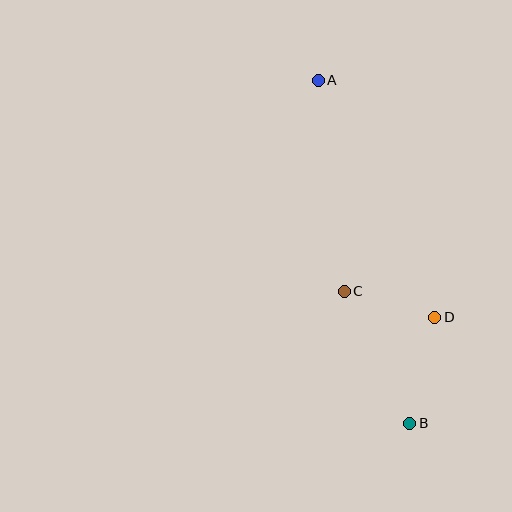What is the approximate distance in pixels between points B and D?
The distance between B and D is approximately 109 pixels.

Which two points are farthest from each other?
Points A and B are farthest from each other.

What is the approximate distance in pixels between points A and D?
The distance between A and D is approximately 264 pixels.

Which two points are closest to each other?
Points C and D are closest to each other.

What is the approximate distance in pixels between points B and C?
The distance between B and C is approximately 147 pixels.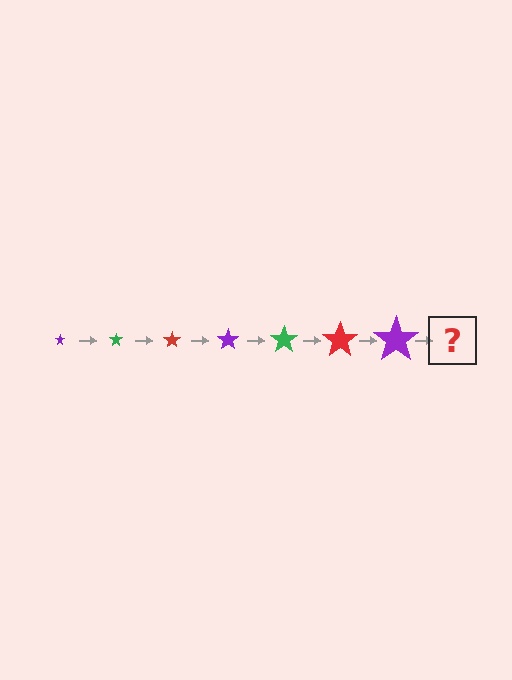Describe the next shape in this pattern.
It should be a green star, larger than the previous one.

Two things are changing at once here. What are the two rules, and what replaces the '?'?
The two rules are that the star grows larger each step and the color cycles through purple, green, and red. The '?' should be a green star, larger than the previous one.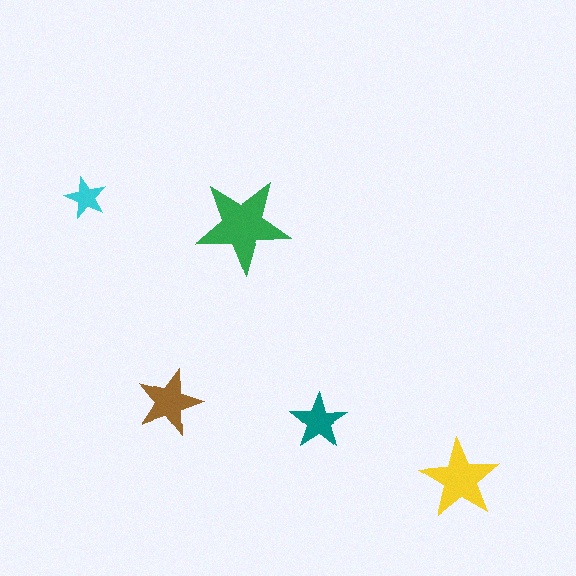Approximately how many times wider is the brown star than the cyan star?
About 1.5 times wider.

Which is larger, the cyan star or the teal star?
The teal one.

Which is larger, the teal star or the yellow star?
The yellow one.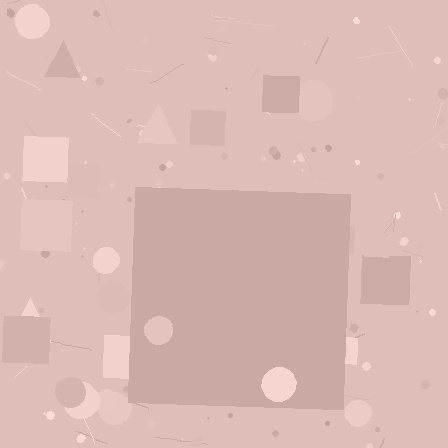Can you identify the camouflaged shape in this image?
The camouflaged shape is a square.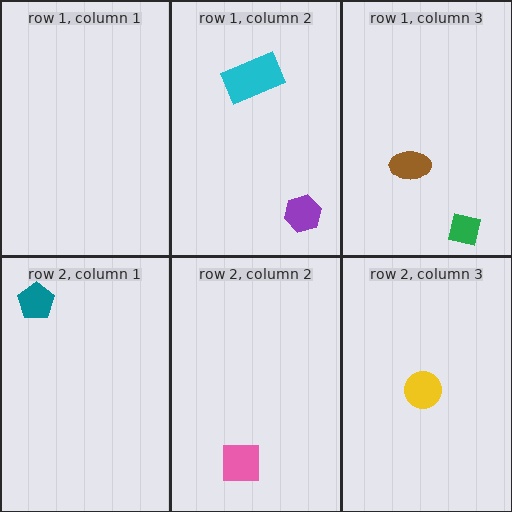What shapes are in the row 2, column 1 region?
The teal pentagon.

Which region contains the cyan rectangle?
The row 1, column 2 region.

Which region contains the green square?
The row 1, column 3 region.